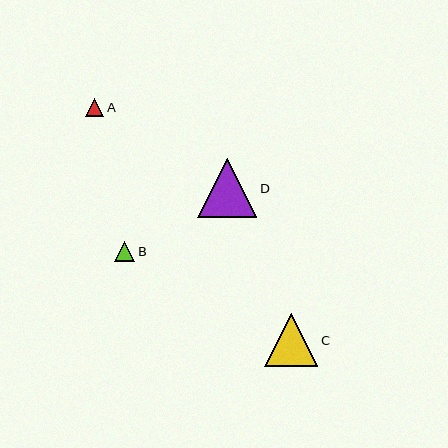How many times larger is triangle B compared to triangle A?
Triangle B is approximately 1.1 times the size of triangle A.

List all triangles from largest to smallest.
From largest to smallest: D, C, B, A.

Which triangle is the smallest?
Triangle A is the smallest with a size of approximately 18 pixels.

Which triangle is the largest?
Triangle D is the largest with a size of approximately 59 pixels.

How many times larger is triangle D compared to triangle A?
Triangle D is approximately 3.3 times the size of triangle A.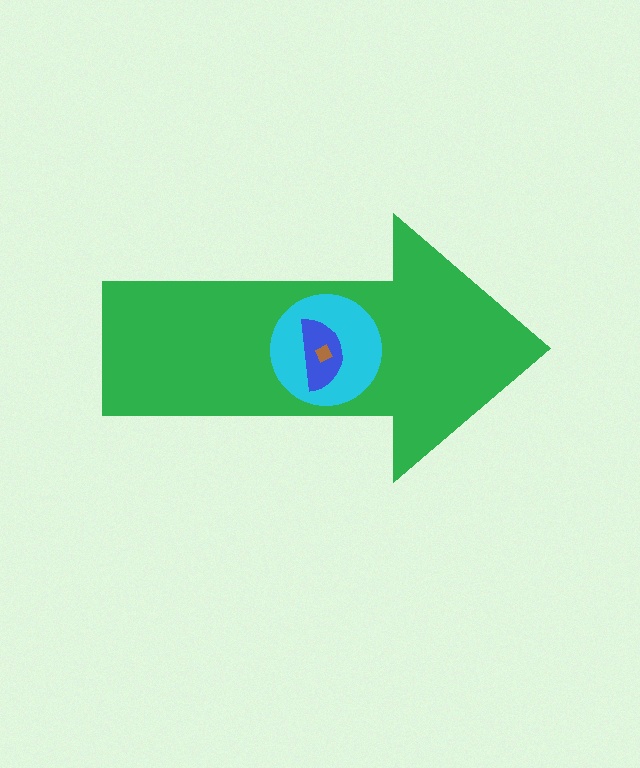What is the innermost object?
The brown diamond.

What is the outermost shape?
The green arrow.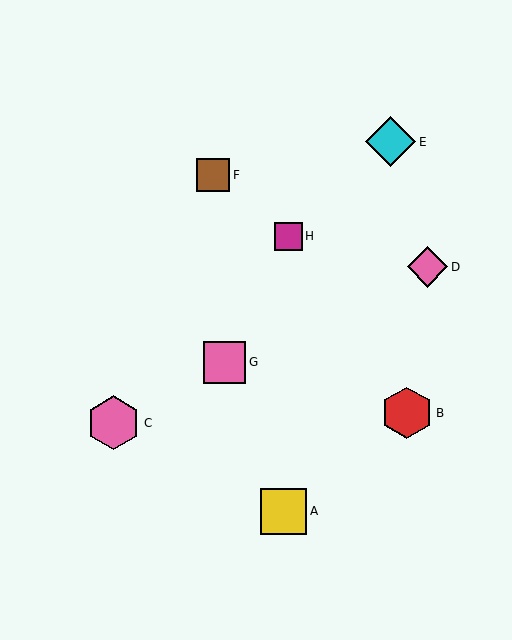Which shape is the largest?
The pink hexagon (labeled C) is the largest.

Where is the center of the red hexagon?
The center of the red hexagon is at (407, 413).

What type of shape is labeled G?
Shape G is a pink square.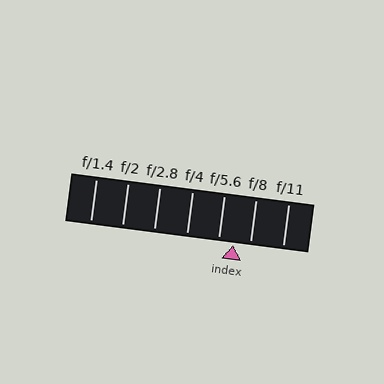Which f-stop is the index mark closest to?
The index mark is closest to f/5.6.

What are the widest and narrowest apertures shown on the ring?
The widest aperture shown is f/1.4 and the narrowest is f/11.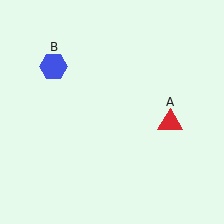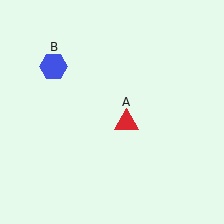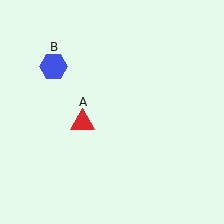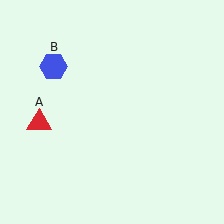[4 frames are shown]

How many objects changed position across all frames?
1 object changed position: red triangle (object A).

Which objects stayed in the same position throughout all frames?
Blue hexagon (object B) remained stationary.